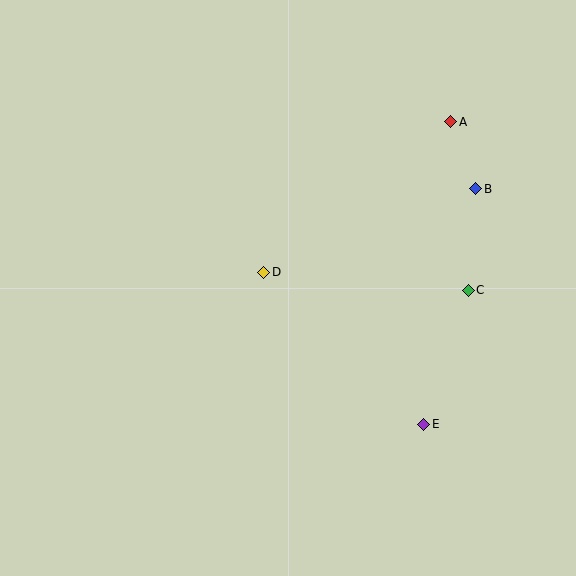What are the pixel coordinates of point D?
Point D is at (264, 272).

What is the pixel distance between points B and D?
The distance between B and D is 228 pixels.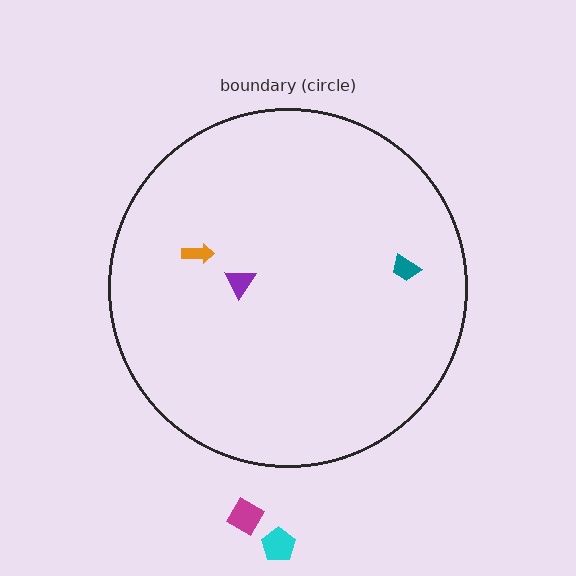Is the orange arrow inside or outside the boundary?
Inside.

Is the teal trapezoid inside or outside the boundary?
Inside.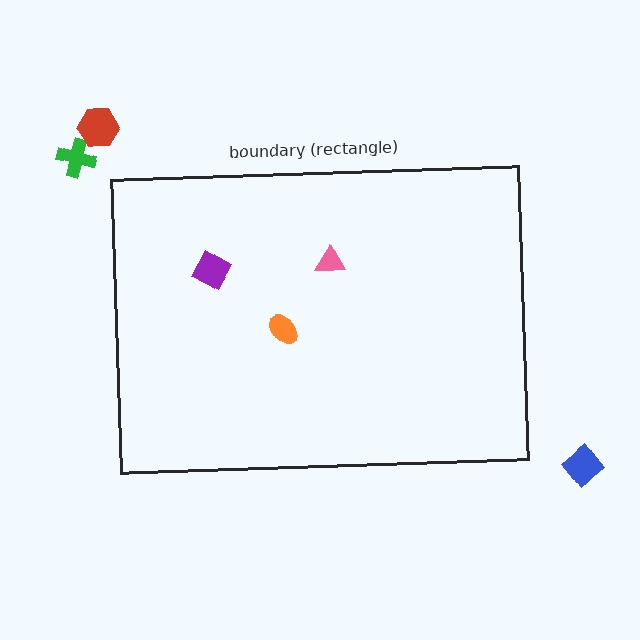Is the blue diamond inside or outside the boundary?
Outside.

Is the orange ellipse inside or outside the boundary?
Inside.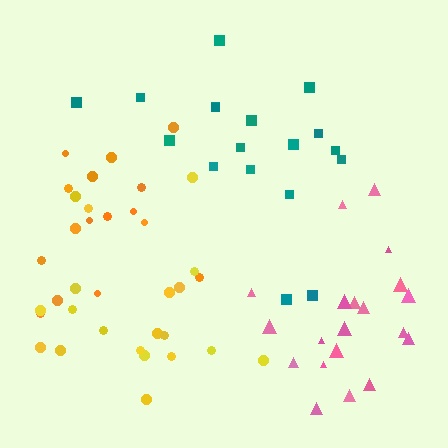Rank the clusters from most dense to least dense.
pink, orange, yellow, teal.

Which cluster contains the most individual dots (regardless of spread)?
Pink (20).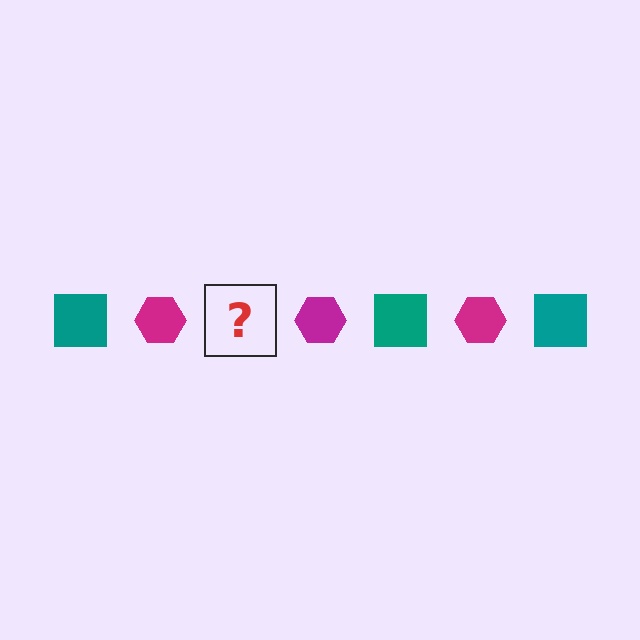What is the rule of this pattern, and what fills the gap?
The rule is that the pattern alternates between teal square and magenta hexagon. The gap should be filled with a teal square.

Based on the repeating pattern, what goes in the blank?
The blank should be a teal square.